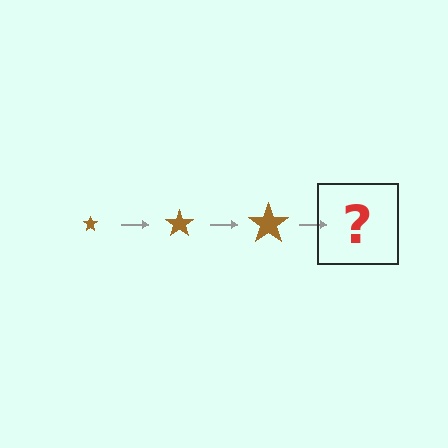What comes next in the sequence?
The next element should be a brown star, larger than the previous one.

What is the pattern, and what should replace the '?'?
The pattern is that the star gets progressively larger each step. The '?' should be a brown star, larger than the previous one.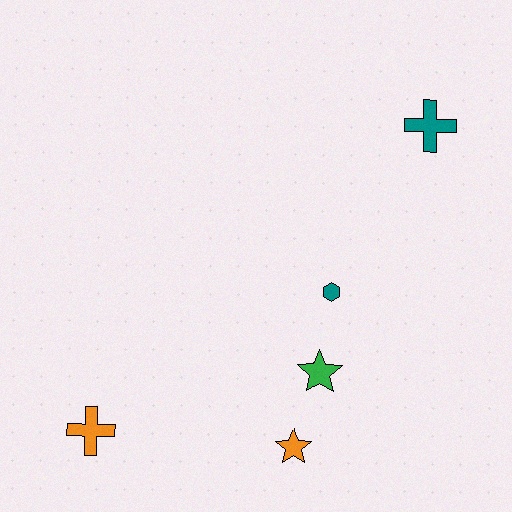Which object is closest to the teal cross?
The teal hexagon is closest to the teal cross.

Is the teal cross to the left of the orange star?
No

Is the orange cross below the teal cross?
Yes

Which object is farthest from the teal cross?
The orange cross is farthest from the teal cross.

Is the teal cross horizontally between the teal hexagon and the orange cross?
No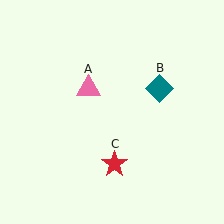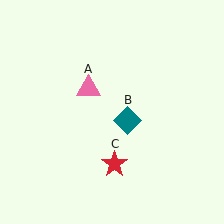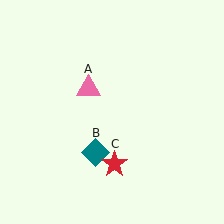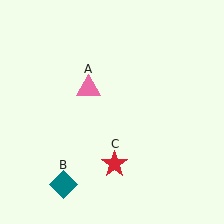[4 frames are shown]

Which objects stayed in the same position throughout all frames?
Pink triangle (object A) and red star (object C) remained stationary.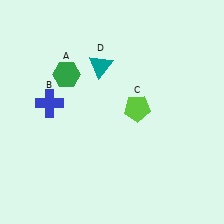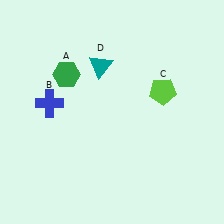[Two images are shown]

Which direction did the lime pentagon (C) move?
The lime pentagon (C) moved right.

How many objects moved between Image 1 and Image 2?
1 object moved between the two images.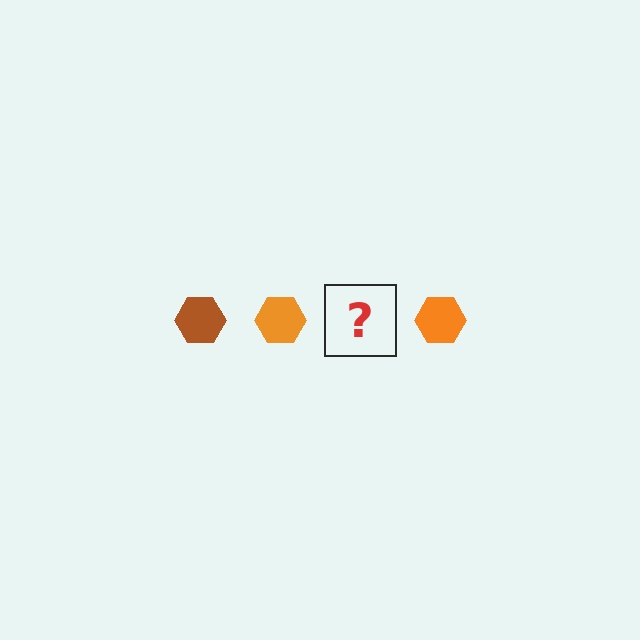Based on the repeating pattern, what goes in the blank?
The blank should be a brown hexagon.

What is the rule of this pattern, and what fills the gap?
The rule is that the pattern cycles through brown, orange hexagons. The gap should be filled with a brown hexagon.